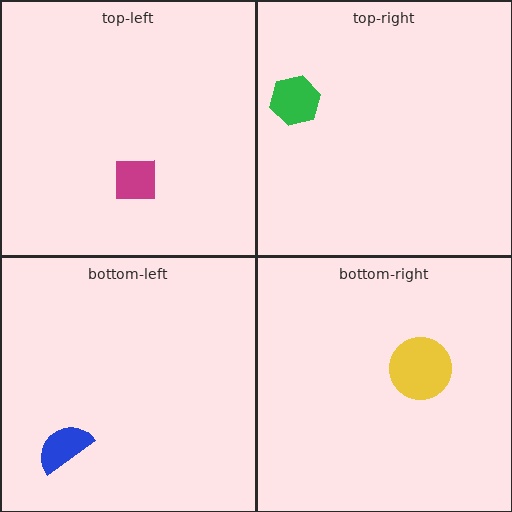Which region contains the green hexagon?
The top-right region.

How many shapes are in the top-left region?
1.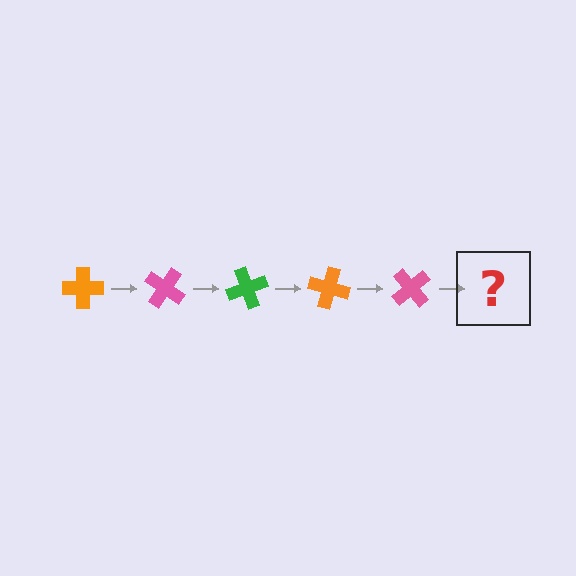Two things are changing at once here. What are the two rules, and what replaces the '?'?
The two rules are that it rotates 35 degrees each step and the color cycles through orange, pink, and green. The '?' should be a green cross, rotated 175 degrees from the start.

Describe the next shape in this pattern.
It should be a green cross, rotated 175 degrees from the start.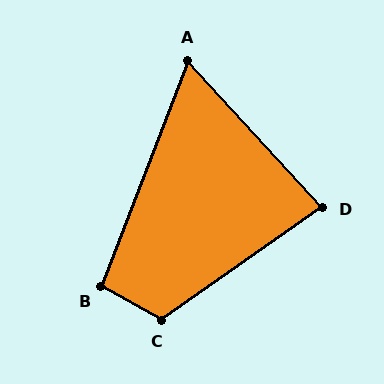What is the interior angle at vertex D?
Approximately 82 degrees (acute).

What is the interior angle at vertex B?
Approximately 98 degrees (obtuse).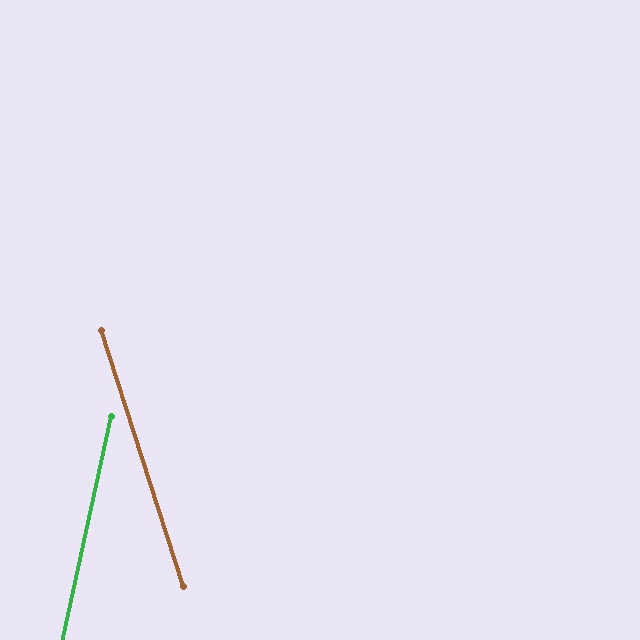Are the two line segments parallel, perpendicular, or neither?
Neither parallel nor perpendicular — they differ by about 30°.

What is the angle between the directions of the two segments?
Approximately 30 degrees.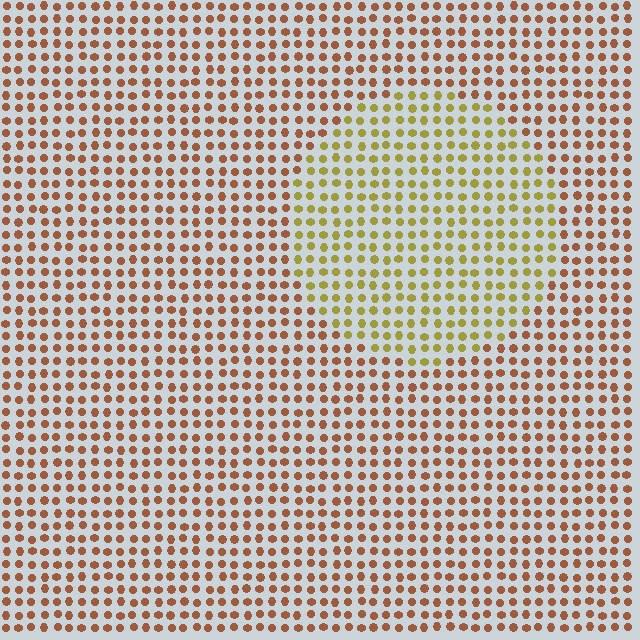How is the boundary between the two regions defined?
The boundary is defined purely by a slight shift in hue (about 42 degrees). Spacing, size, and orientation are identical on both sides.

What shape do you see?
I see a circle.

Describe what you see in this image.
The image is filled with small brown elements in a uniform arrangement. A circle-shaped region is visible where the elements are tinted to a slightly different hue, forming a subtle color boundary.